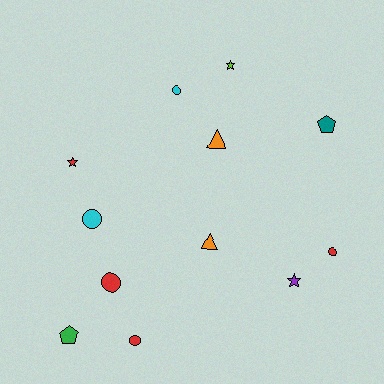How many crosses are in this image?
There are no crosses.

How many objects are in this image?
There are 12 objects.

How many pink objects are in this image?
There are no pink objects.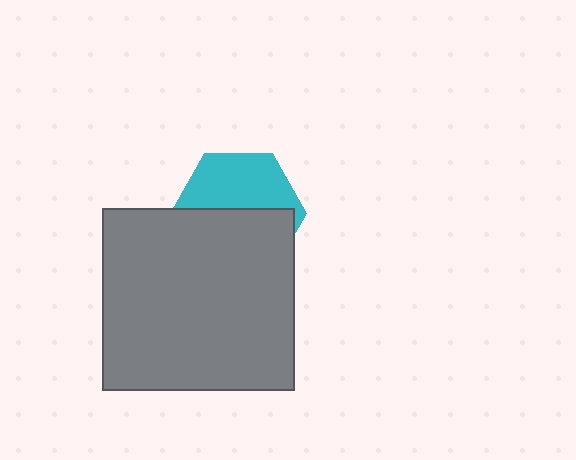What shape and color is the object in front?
The object in front is a gray rectangle.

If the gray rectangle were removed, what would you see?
You would see the complete cyan hexagon.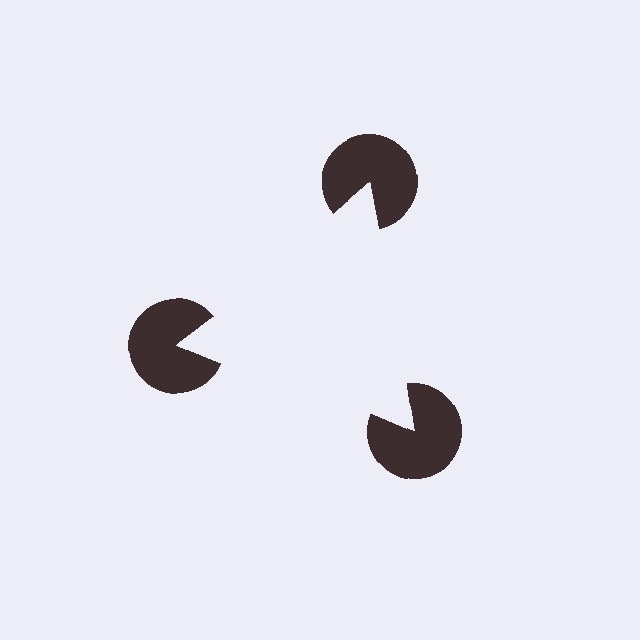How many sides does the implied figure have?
3 sides.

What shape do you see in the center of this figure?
An illusory triangle — its edges are inferred from the aligned wedge cuts in the pac-man discs, not physically drawn.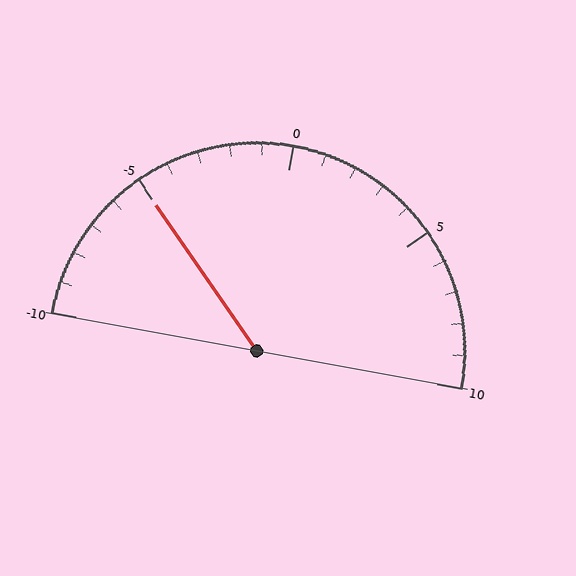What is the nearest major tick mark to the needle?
The nearest major tick mark is -5.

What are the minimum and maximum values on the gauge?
The gauge ranges from -10 to 10.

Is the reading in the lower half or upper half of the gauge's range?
The reading is in the lower half of the range (-10 to 10).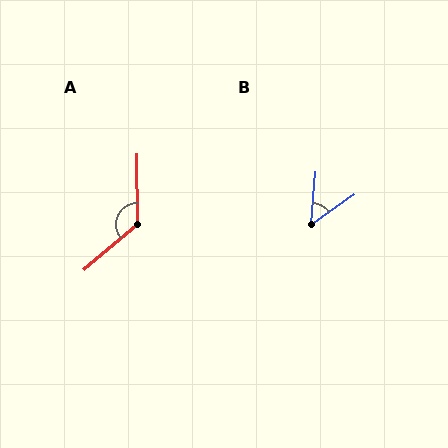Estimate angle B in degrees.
Approximately 51 degrees.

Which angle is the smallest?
B, at approximately 51 degrees.